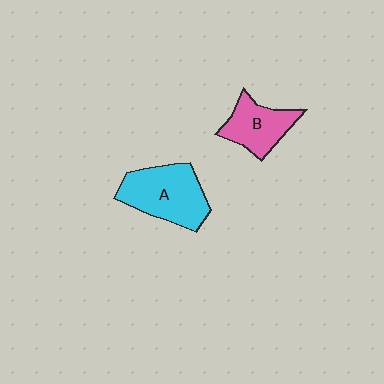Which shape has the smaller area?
Shape B (pink).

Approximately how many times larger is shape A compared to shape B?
Approximately 1.5 times.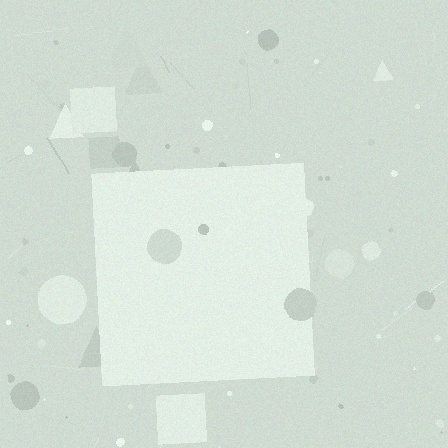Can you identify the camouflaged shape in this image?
The camouflaged shape is a square.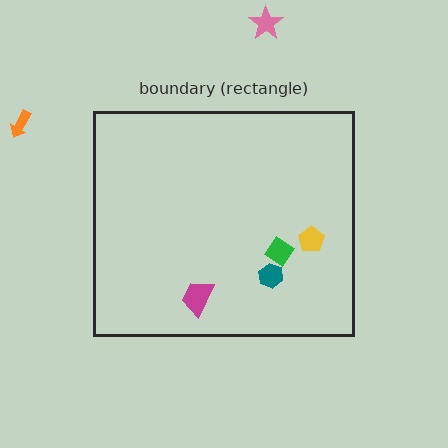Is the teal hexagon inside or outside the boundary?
Inside.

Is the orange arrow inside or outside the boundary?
Outside.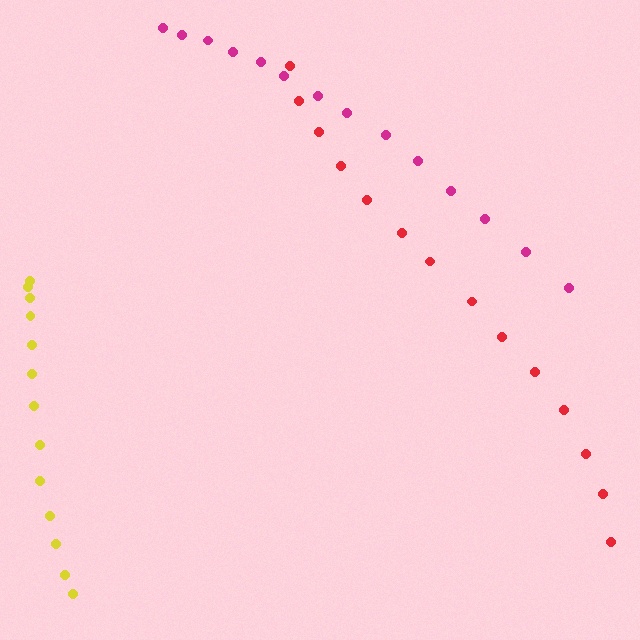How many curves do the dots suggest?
There are 3 distinct paths.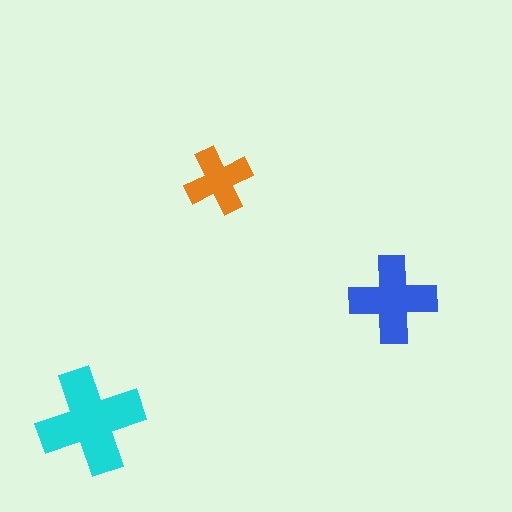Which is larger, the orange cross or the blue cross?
The blue one.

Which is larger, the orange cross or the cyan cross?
The cyan one.